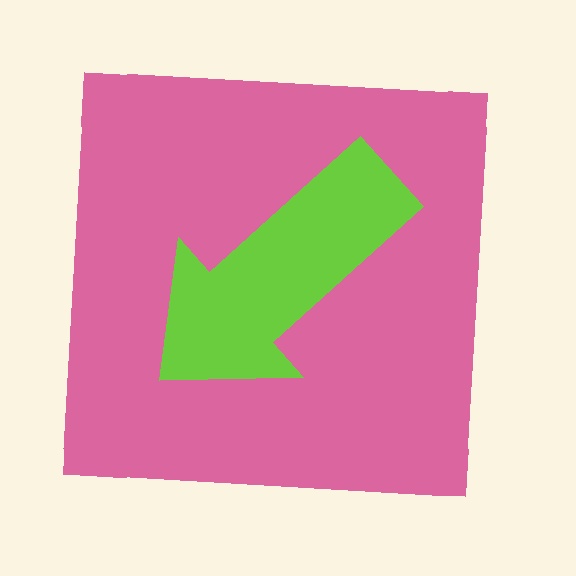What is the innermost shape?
The lime arrow.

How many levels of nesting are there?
2.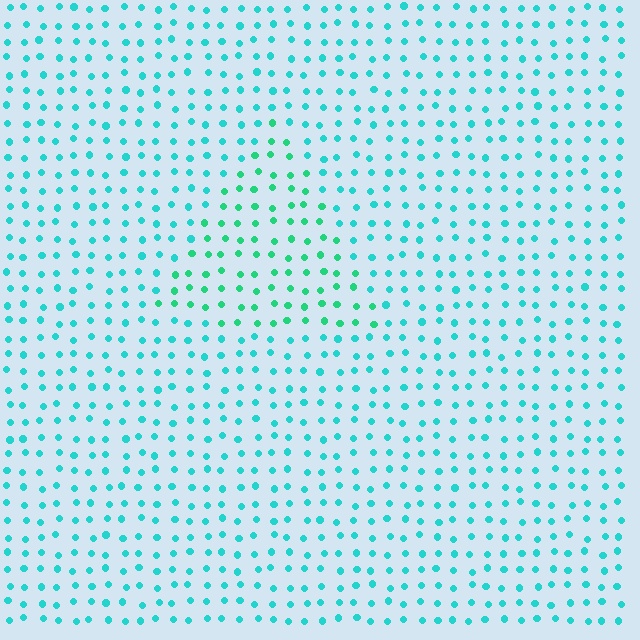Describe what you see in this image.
The image is filled with small cyan elements in a uniform arrangement. A triangle-shaped region is visible where the elements are tinted to a slightly different hue, forming a subtle color boundary.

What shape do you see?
I see a triangle.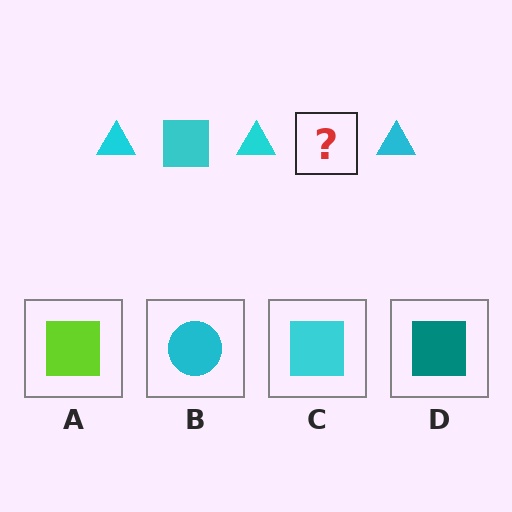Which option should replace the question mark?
Option C.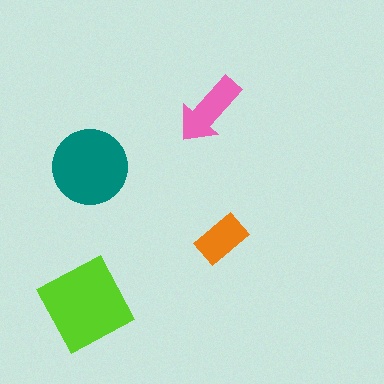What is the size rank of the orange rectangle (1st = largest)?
4th.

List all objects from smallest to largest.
The orange rectangle, the pink arrow, the teal circle, the lime square.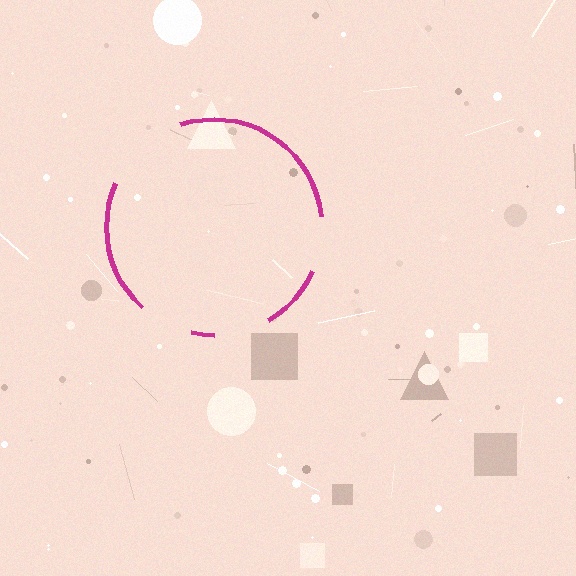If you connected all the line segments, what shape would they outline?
They would outline a circle.